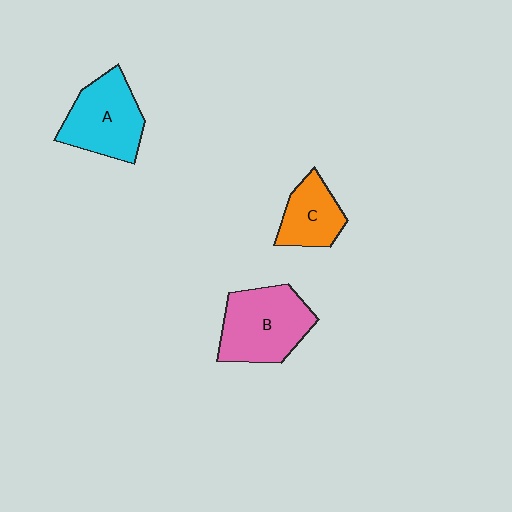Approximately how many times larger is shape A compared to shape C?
Approximately 1.5 times.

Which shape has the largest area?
Shape B (pink).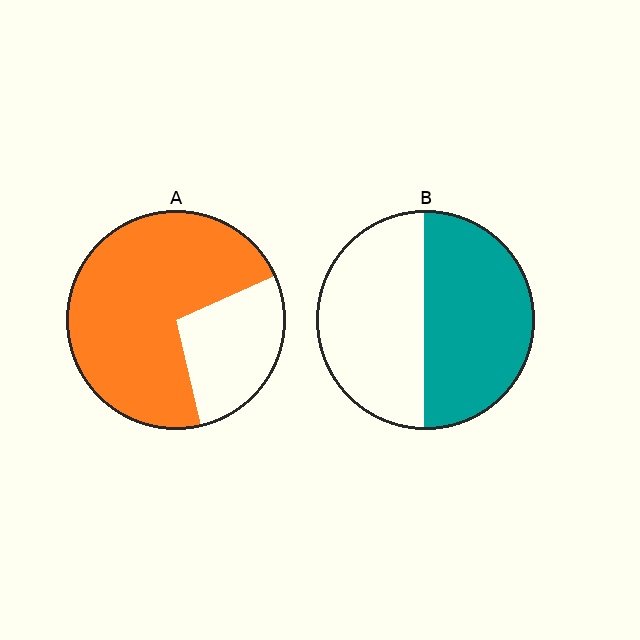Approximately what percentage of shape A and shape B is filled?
A is approximately 70% and B is approximately 50%.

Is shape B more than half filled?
Roughly half.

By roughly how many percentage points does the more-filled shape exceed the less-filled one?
By roughly 20 percentage points (A over B).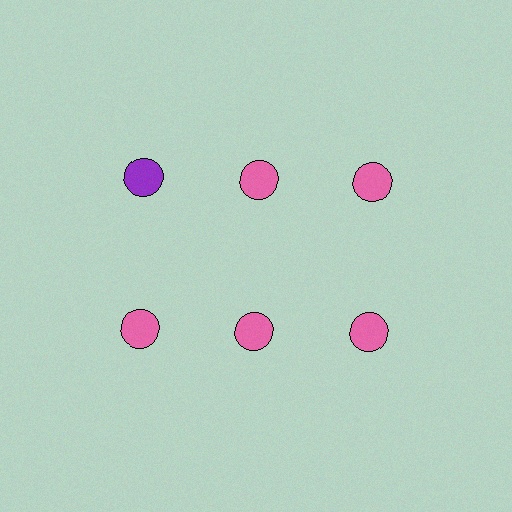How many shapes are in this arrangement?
There are 6 shapes arranged in a grid pattern.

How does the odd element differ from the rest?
It has a different color: purple instead of pink.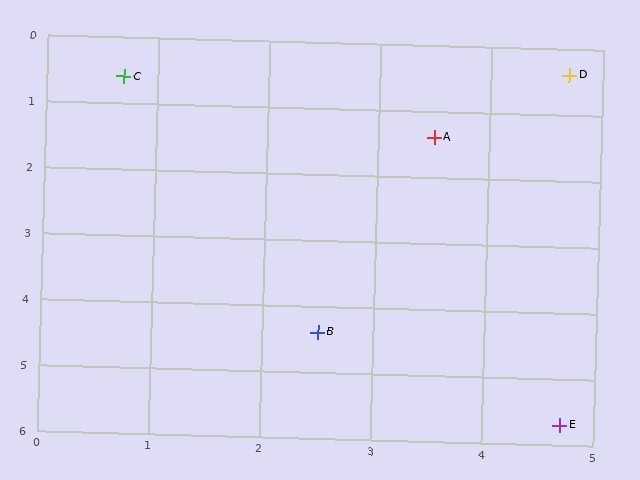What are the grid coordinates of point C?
Point C is at approximately (0.7, 0.6).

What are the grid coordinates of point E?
Point E is at approximately (4.7, 5.7).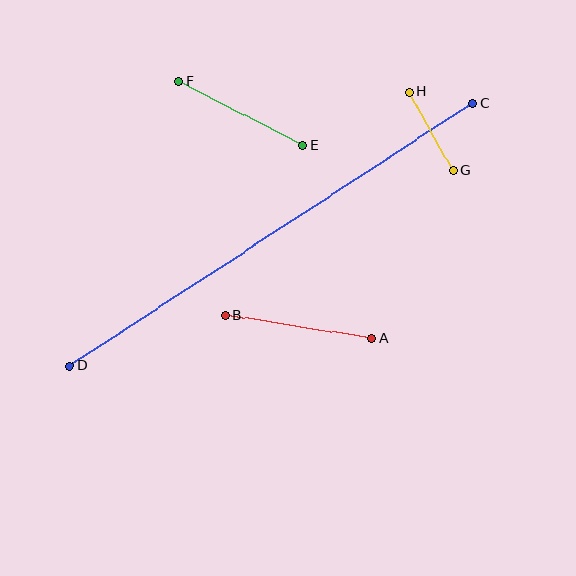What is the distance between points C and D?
The distance is approximately 481 pixels.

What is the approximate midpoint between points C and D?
The midpoint is at approximately (271, 235) pixels.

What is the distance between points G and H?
The distance is approximately 90 pixels.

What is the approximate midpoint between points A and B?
The midpoint is at approximately (299, 327) pixels.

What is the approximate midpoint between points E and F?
The midpoint is at approximately (241, 113) pixels.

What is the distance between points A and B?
The distance is approximately 148 pixels.